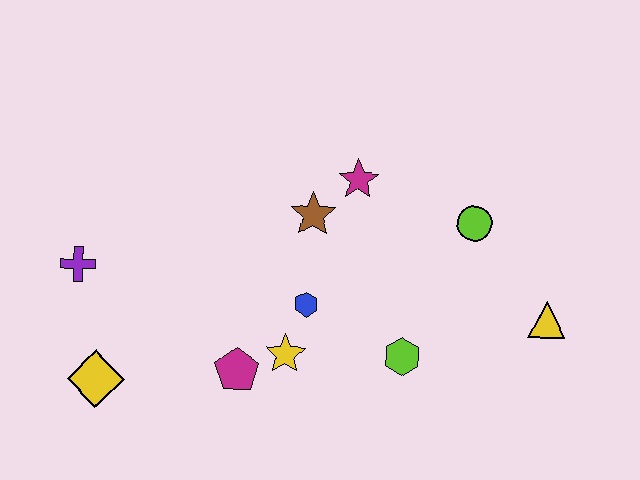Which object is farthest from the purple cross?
The yellow triangle is farthest from the purple cross.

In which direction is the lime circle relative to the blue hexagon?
The lime circle is to the right of the blue hexagon.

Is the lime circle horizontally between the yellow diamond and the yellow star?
No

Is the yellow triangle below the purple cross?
Yes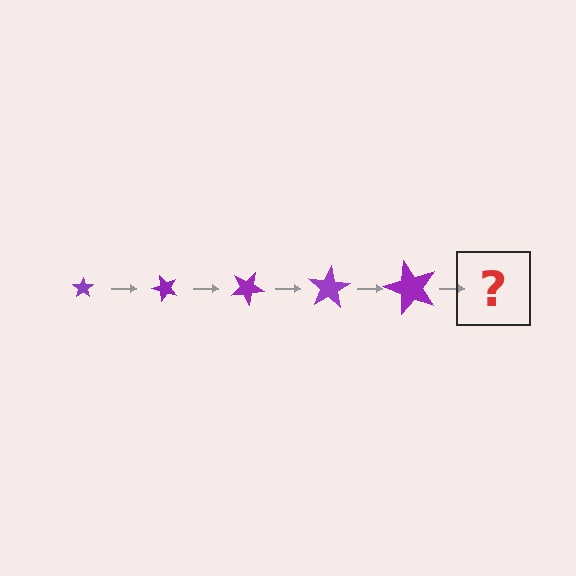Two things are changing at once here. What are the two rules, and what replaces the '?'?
The two rules are that the star grows larger each step and it rotates 50 degrees each step. The '?' should be a star, larger than the previous one and rotated 250 degrees from the start.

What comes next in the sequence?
The next element should be a star, larger than the previous one and rotated 250 degrees from the start.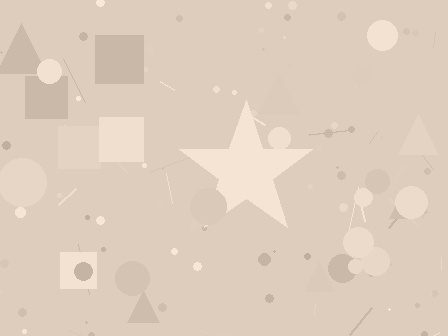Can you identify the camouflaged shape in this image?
The camouflaged shape is a star.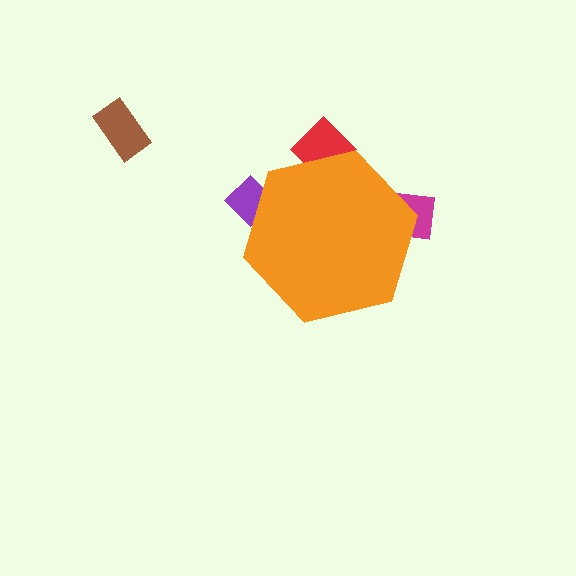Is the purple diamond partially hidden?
Yes, the purple diamond is partially hidden behind the orange hexagon.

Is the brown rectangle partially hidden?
No, the brown rectangle is fully visible.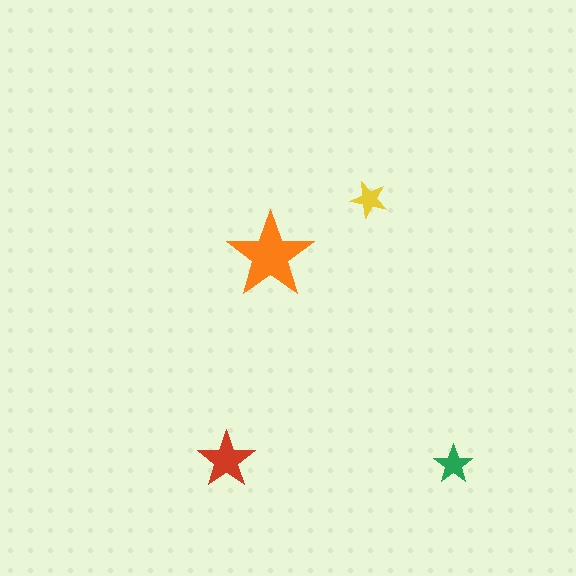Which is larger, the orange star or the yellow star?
The orange one.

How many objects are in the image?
There are 4 objects in the image.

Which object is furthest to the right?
The green star is rightmost.